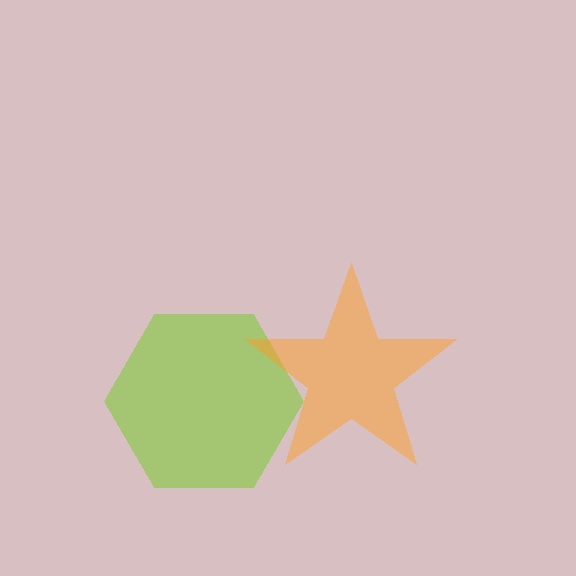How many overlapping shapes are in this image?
There are 2 overlapping shapes in the image.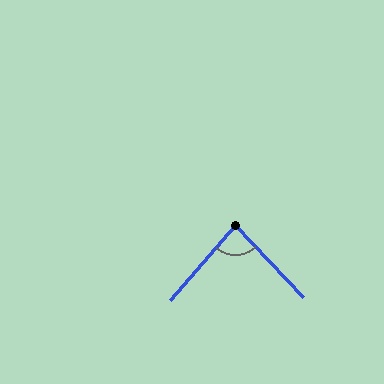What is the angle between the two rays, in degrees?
Approximately 84 degrees.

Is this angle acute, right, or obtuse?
It is acute.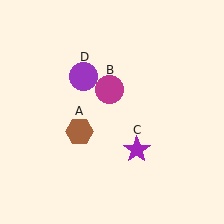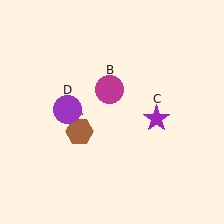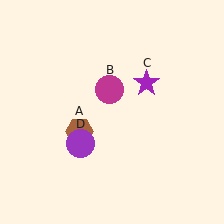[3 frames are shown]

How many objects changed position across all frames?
2 objects changed position: purple star (object C), purple circle (object D).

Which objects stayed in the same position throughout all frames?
Brown hexagon (object A) and magenta circle (object B) remained stationary.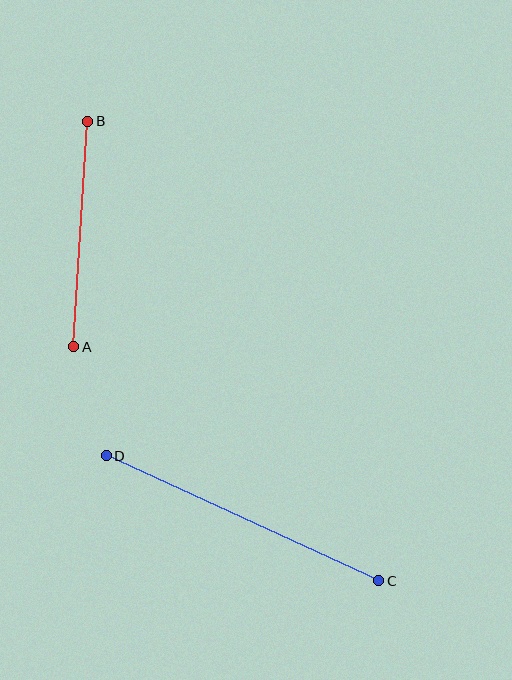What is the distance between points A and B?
The distance is approximately 226 pixels.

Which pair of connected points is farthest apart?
Points C and D are farthest apart.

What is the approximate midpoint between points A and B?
The midpoint is at approximately (81, 234) pixels.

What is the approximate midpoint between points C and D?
The midpoint is at approximately (242, 518) pixels.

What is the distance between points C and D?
The distance is approximately 300 pixels.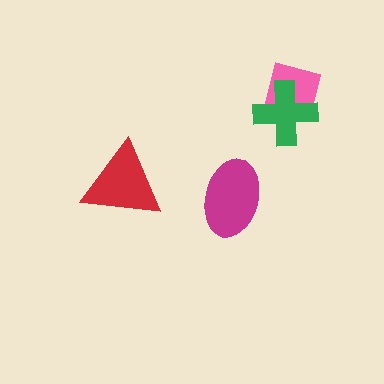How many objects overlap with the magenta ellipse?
0 objects overlap with the magenta ellipse.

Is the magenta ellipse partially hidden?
No, no other shape covers it.